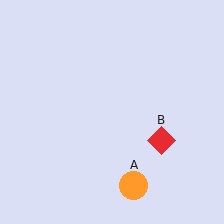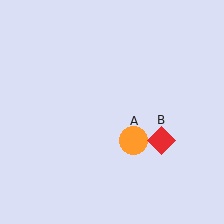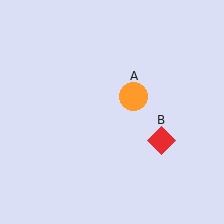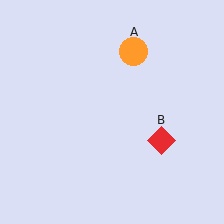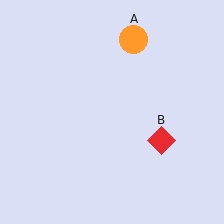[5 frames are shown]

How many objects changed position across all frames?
1 object changed position: orange circle (object A).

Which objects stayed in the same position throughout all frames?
Red diamond (object B) remained stationary.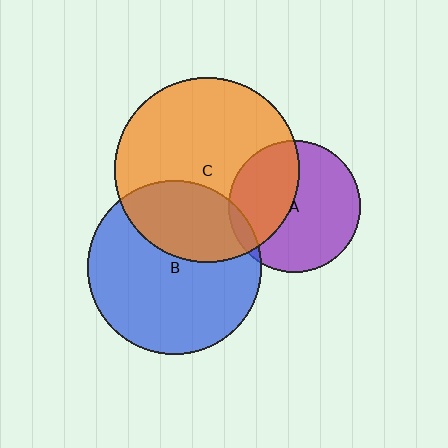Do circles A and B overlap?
Yes.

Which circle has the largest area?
Circle C (orange).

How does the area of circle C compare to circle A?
Approximately 2.0 times.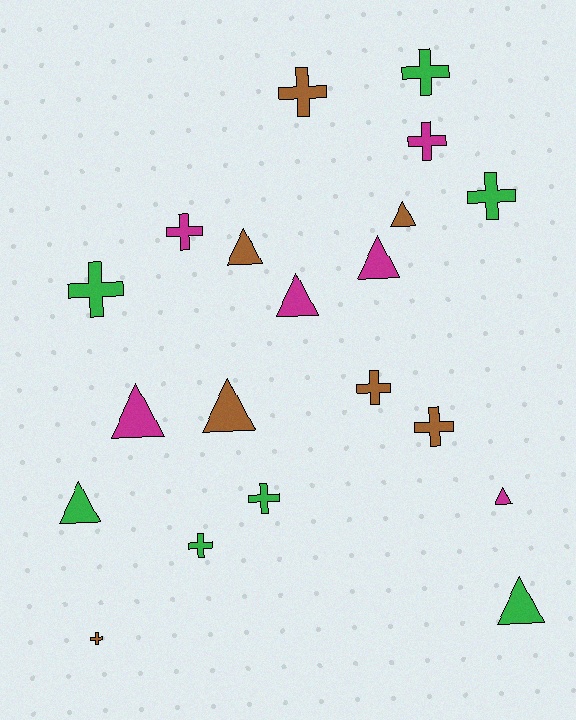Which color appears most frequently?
Brown, with 7 objects.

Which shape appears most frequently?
Cross, with 11 objects.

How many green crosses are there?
There are 5 green crosses.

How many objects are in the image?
There are 20 objects.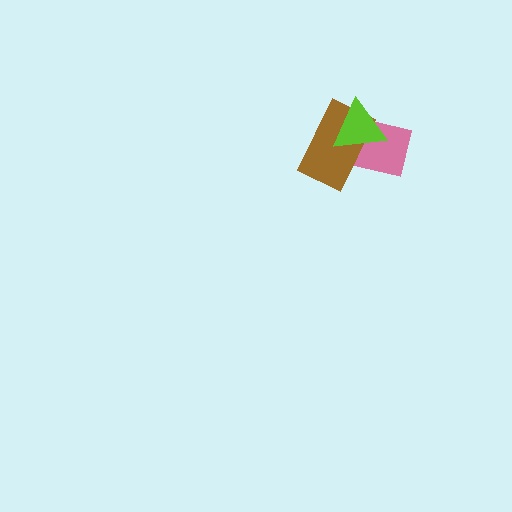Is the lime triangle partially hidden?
No, no other shape covers it.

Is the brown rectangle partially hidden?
Yes, it is partially covered by another shape.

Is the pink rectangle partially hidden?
Yes, it is partially covered by another shape.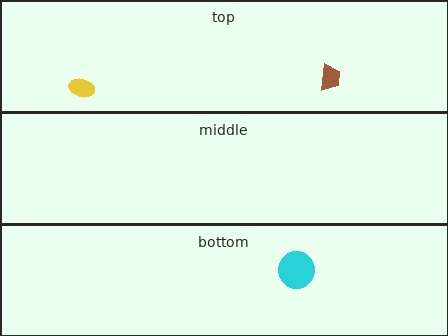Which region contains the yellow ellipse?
The top region.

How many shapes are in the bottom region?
1.